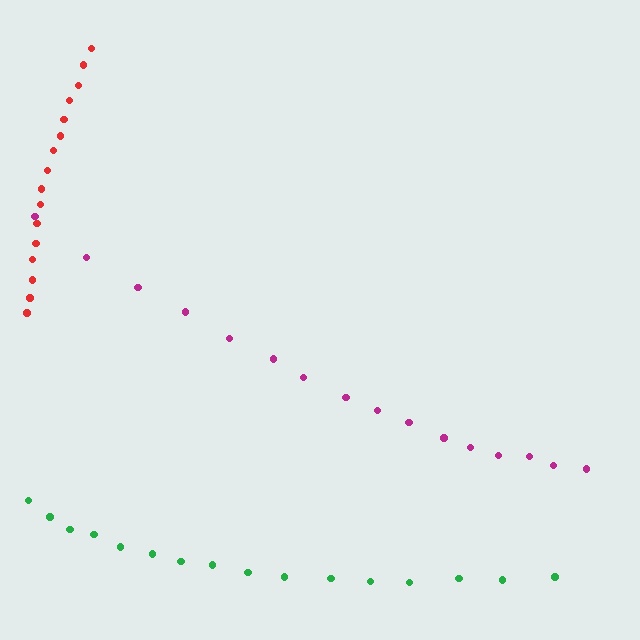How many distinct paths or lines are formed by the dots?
There are 3 distinct paths.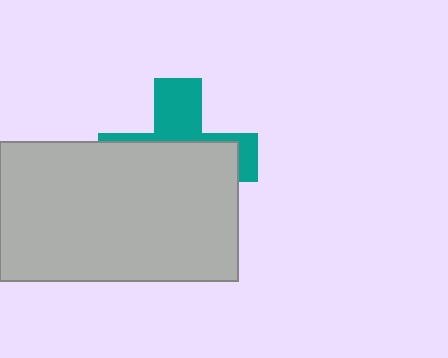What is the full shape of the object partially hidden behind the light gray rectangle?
The partially hidden object is a teal cross.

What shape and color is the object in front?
The object in front is a light gray rectangle.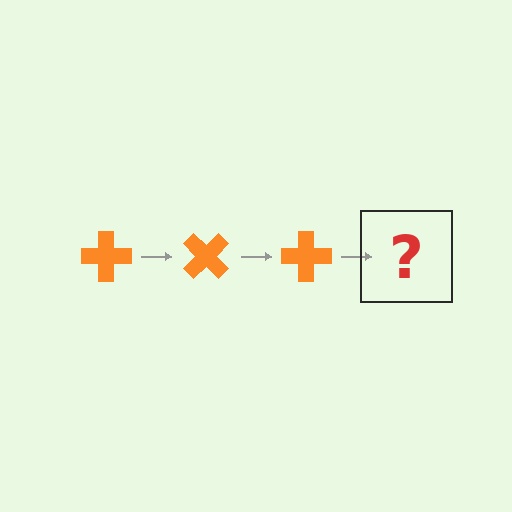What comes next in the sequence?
The next element should be an orange cross rotated 135 degrees.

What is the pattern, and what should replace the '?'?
The pattern is that the cross rotates 45 degrees each step. The '?' should be an orange cross rotated 135 degrees.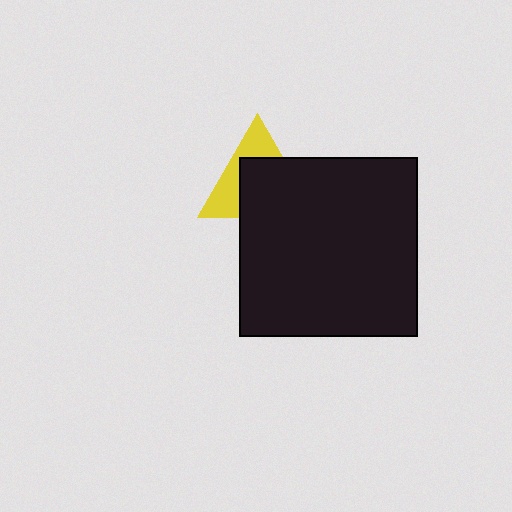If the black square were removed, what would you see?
You would see the complete yellow triangle.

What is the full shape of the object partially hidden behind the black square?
The partially hidden object is a yellow triangle.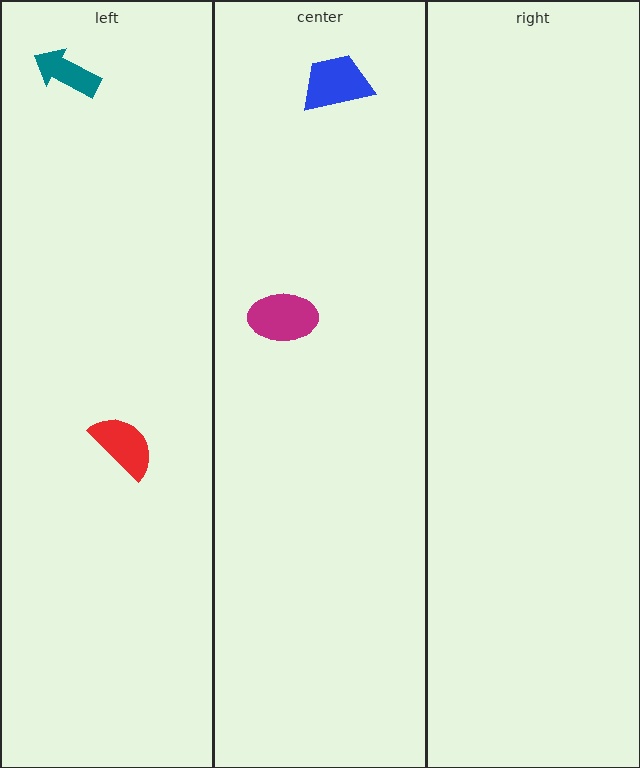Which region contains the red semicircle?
The left region.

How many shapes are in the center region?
2.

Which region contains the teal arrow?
The left region.